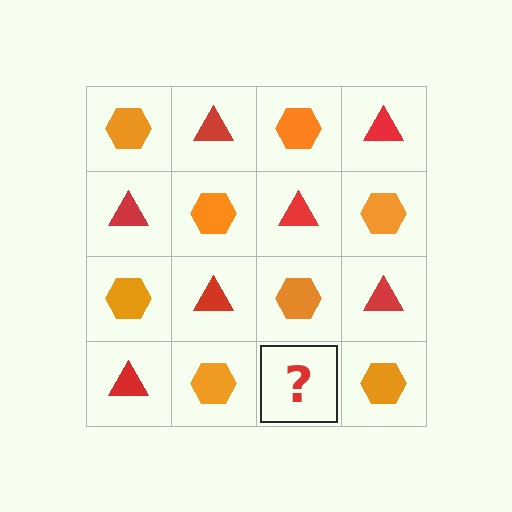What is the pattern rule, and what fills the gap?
The rule is that it alternates orange hexagon and red triangle in a checkerboard pattern. The gap should be filled with a red triangle.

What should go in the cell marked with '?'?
The missing cell should contain a red triangle.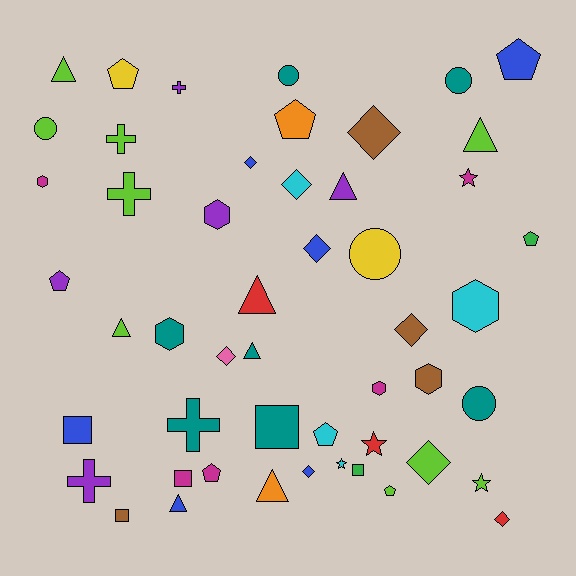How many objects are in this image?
There are 50 objects.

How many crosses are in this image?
There are 5 crosses.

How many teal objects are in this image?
There are 7 teal objects.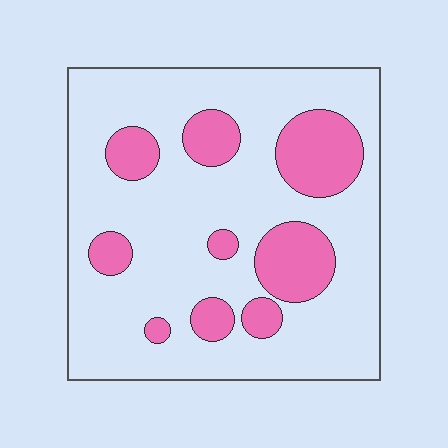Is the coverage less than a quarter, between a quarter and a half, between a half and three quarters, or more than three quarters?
Less than a quarter.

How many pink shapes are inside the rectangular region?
9.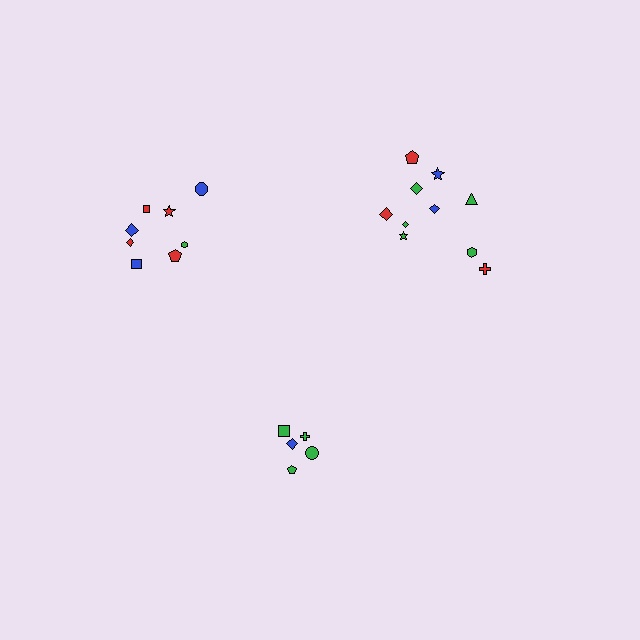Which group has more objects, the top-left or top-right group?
The top-right group.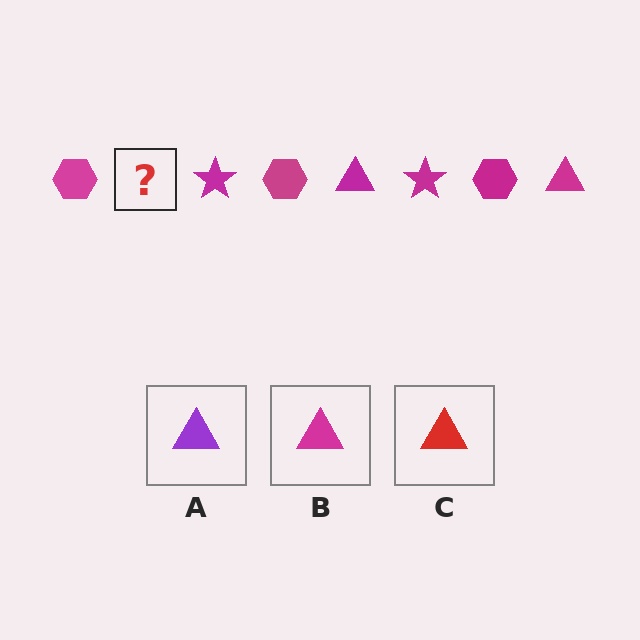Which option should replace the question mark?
Option B.